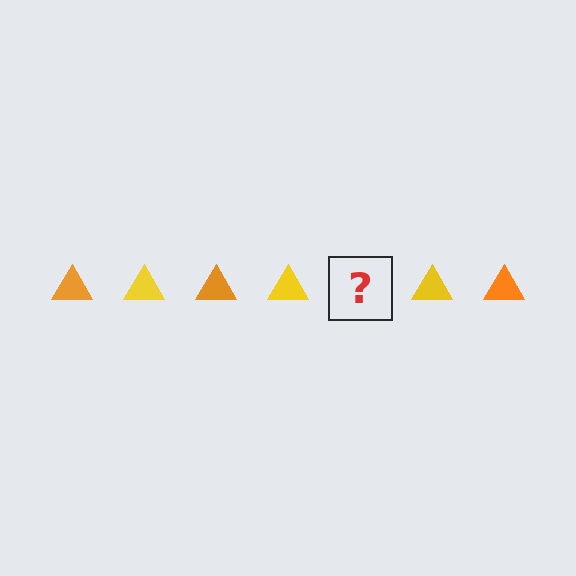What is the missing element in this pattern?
The missing element is an orange triangle.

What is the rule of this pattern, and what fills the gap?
The rule is that the pattern cycles through orange, yellow triangles. The gap should be filled with an orange triangle.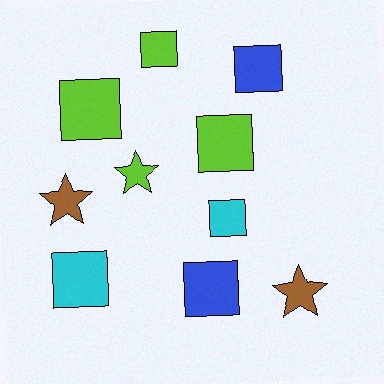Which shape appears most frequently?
Square, with 7 objects.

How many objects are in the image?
There are 10 objects.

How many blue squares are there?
There are 2 blue squares.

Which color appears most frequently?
Lime, with 4 objects.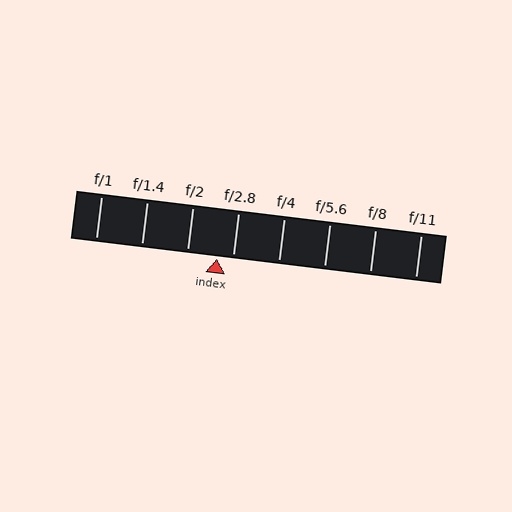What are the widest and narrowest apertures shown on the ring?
The widest aperture shown is f/1 and the narrowest is f/11.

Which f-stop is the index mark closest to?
The index mark is closest to f/2.8.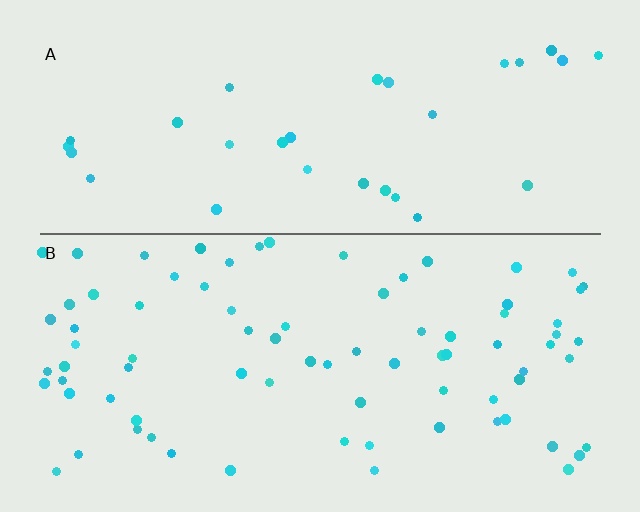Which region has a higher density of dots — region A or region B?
B (the bottom).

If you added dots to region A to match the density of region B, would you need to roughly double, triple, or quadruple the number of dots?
Approximately triple.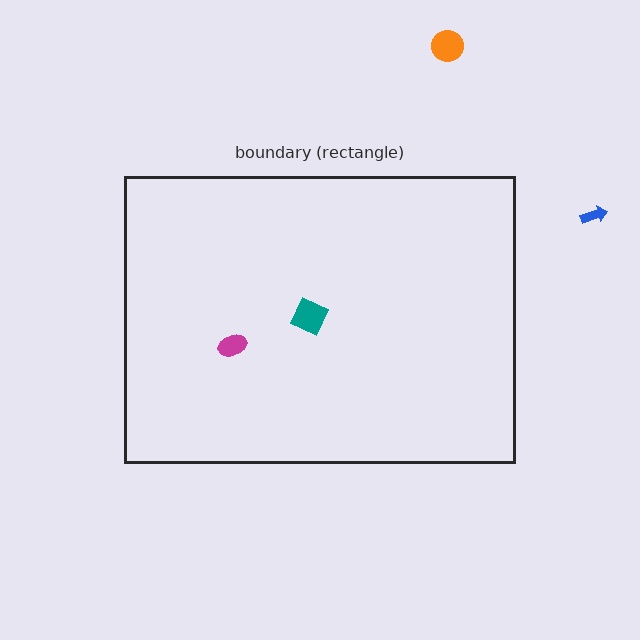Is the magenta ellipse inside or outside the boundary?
Inside.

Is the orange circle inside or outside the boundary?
Outside.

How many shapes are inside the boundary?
2 inside, 2 outside.